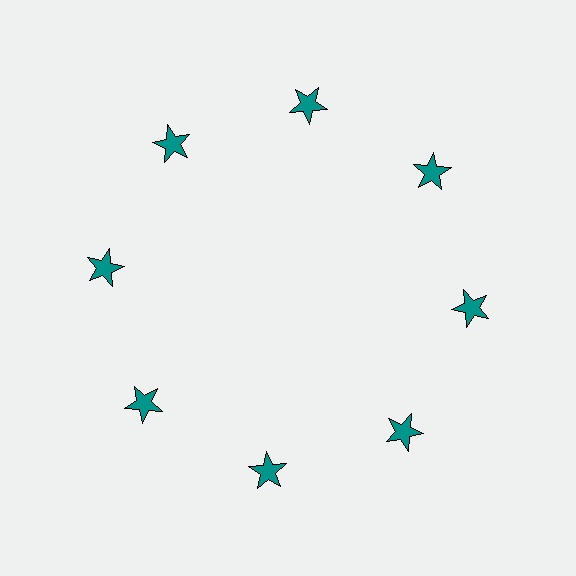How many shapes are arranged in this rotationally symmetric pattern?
There are 8 shapes, arranged in 8 groups of 1.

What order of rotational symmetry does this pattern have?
This pattern has 8-fold rotational symmetry.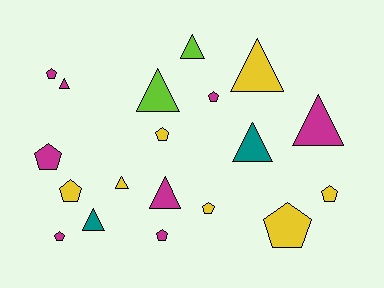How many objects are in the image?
There are 19 objects.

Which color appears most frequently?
Magenta, with 8 objects.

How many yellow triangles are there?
There are 2 yellow triangles.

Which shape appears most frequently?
Pentagon, with 10 objects.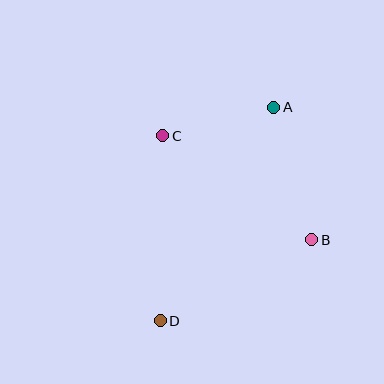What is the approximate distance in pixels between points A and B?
The distance between A and B is approximately 138 pixels.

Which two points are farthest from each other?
Points A and D are farthest from each other.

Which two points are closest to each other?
Points A and C are closest to each other.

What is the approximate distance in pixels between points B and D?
The distance between B and D is approximately 172 pixels.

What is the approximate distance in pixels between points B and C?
The distance between B and C is approximately 182 pixels.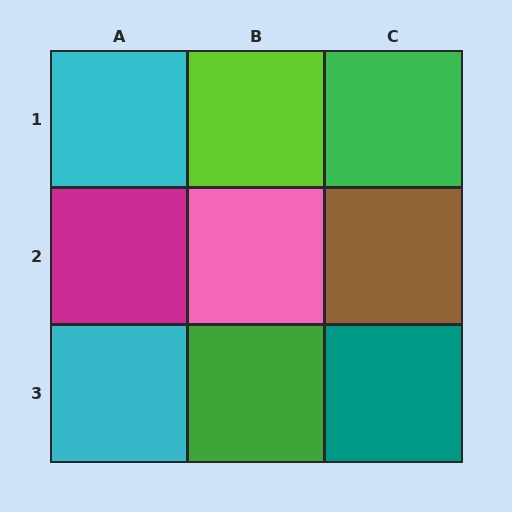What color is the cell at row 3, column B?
Green.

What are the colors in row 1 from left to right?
Cyan, lime, green.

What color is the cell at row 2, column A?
Magenta.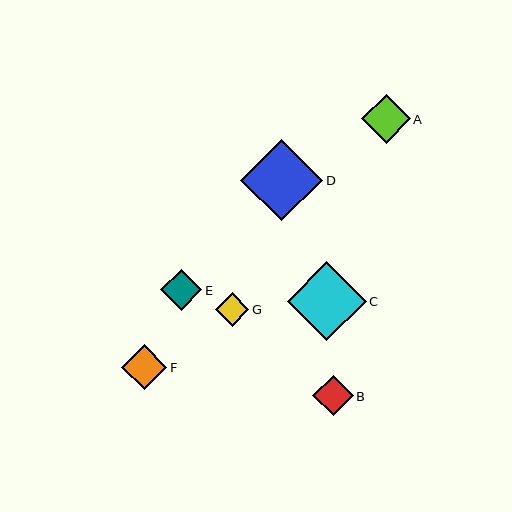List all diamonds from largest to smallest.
From largest to smallest: D, C, A, F, E, B, G.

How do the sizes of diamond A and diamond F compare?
Diamond A and diamond F are approximately the same size.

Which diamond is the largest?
Diamond D is the largest with a size of approximately 82 pixels.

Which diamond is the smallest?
Diamond G is the smallest with a size of approximately 33 pixels.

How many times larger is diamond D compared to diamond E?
Diamond D is approximately 2.0 times the size of diamond E.